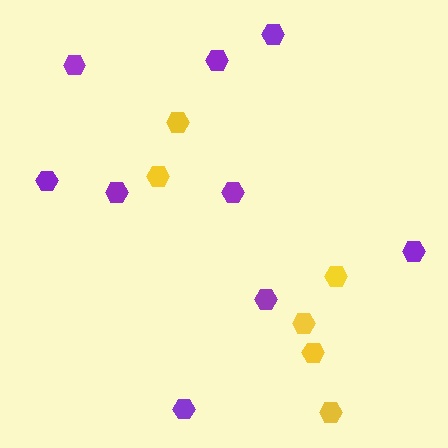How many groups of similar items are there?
There are 2 groups: one group of purple hexagons (9) and one group of yellow hexagons (6).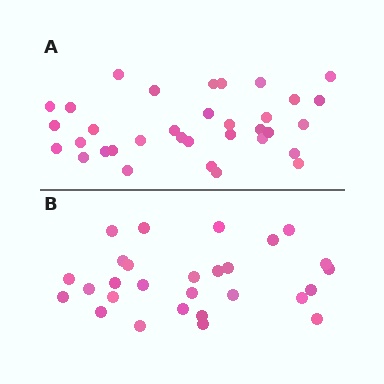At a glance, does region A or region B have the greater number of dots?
Region A (the top region) has more dots.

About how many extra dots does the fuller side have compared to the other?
Region A has about 6 more dots than region B.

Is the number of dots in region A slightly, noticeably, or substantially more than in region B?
Region A has only slightly more — the two regions are fairly close. The ratio is roughly 1.2 to 1.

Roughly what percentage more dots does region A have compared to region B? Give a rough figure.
About 20% more.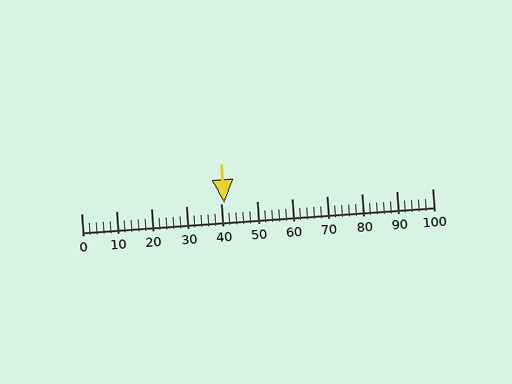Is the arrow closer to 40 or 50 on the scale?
The arrow is closer to 40.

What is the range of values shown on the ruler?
The ruler shows values from 0 to 100.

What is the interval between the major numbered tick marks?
The major tick marks are spaced 10 units apart.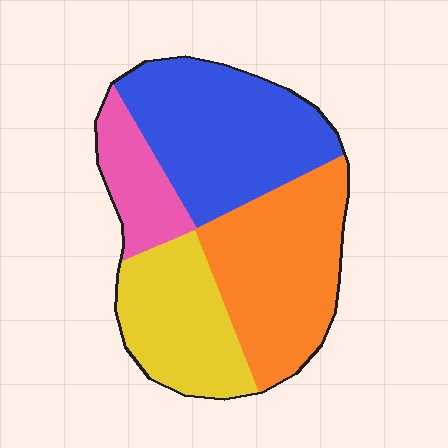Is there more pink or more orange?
Orange.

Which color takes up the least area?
Pink, at roughly 10%.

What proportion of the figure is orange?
Orange covers 32% of the figure.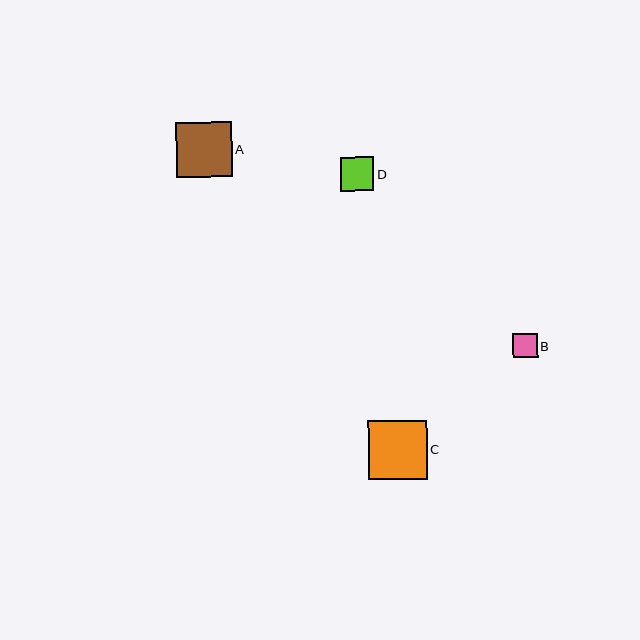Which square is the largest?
Square C is the largest with a size of approximately 59 pixels.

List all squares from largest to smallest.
From largest to smallest: C, A, D, B.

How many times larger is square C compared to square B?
Square C is approximately 2.4 times the size of square B.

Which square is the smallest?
Square B is the smallest with a size of approximately 25 pixels.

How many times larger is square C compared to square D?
Square C is approximately 1.8 times the size of square D.